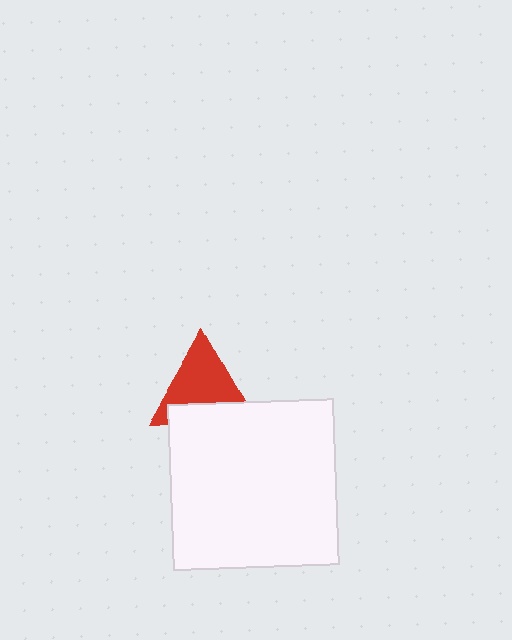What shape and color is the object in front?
The object in front is a white square.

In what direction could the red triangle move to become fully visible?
The red triangle could move up. That would shift it out from behind the white square entirely.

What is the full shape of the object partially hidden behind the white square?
The partially hidden object is a red triangle.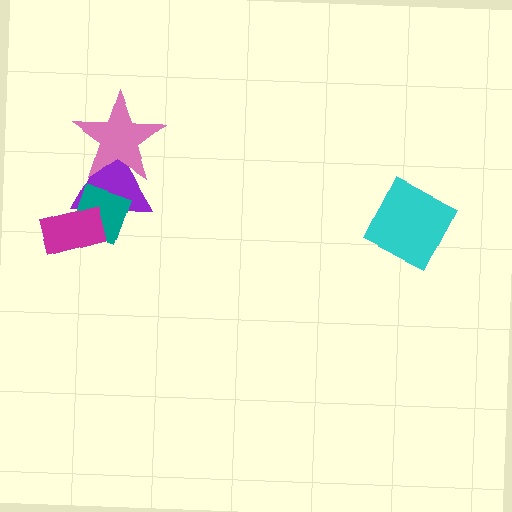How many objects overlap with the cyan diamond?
0 objects overlap with the cyan diamond.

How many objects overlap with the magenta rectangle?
2 objects overlap with the magenta rectangle.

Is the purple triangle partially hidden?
Yes, it is partially covered by another shape.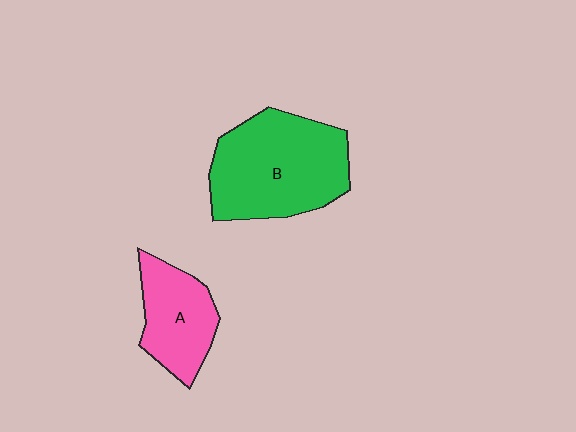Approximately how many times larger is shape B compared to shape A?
Approximately 1.8 times.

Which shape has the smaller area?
Shape A (pink).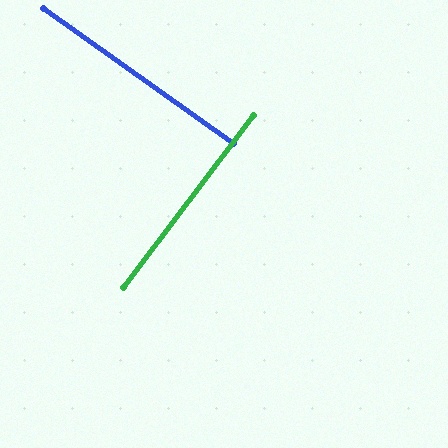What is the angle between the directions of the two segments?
Approximately 88 degrees.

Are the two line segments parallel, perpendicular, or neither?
Perpendicular — they meet at approximately 88°.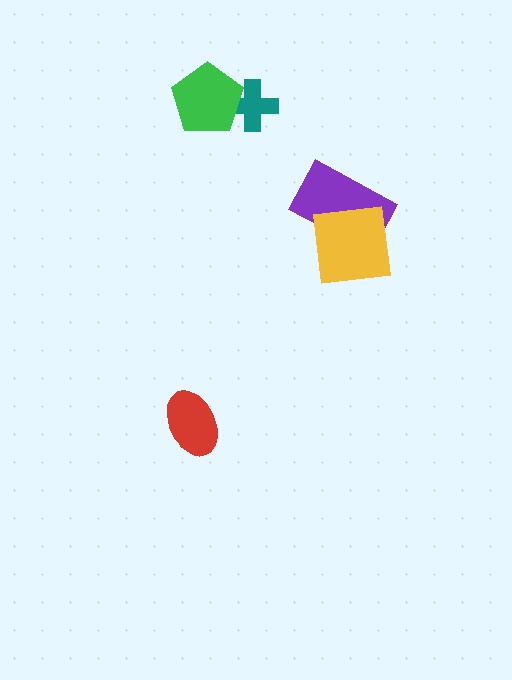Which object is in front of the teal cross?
The green pentagon is in front of the teal cross.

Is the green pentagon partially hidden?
No, no other shape covers it.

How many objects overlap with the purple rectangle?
1 object overlaps with the purple rectangle.